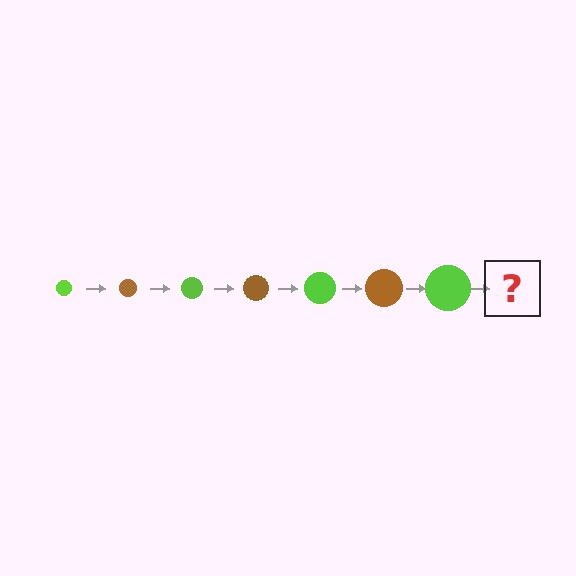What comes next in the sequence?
The next element should be a brown circle, larger than the previous one.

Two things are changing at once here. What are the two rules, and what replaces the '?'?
The two rules are that the circle grows larger each step and the color cycles through lime and brown. The '?' should be a brown circle, larger than the previous one.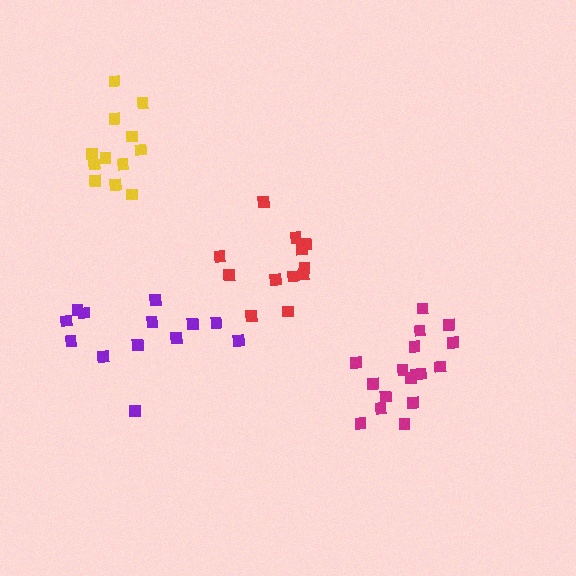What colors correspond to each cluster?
The clusters are colored: red, magenta, yellow, purple.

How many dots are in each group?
Group 1: 12 dots, Group 2: 17 dots, Group 3: 12 dots, Group 4: 13 dots (54 total).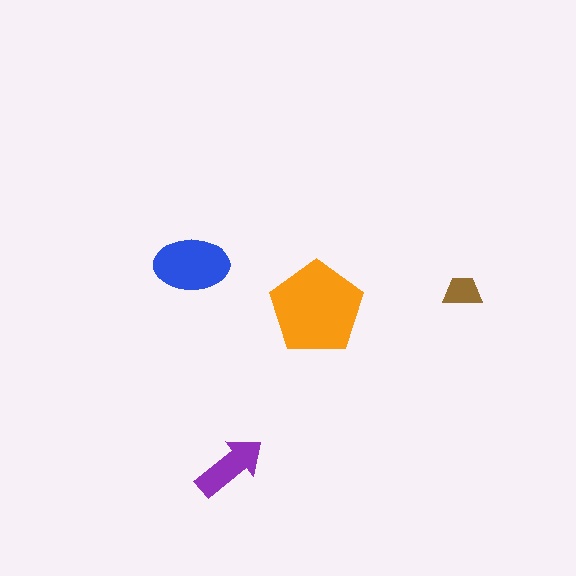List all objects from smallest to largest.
The brown trapezoid, the purple arrow, the blue ellipse, the orange pentagon.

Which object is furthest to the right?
The brown trapezoid is rightmost.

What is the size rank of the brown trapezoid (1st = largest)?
4th.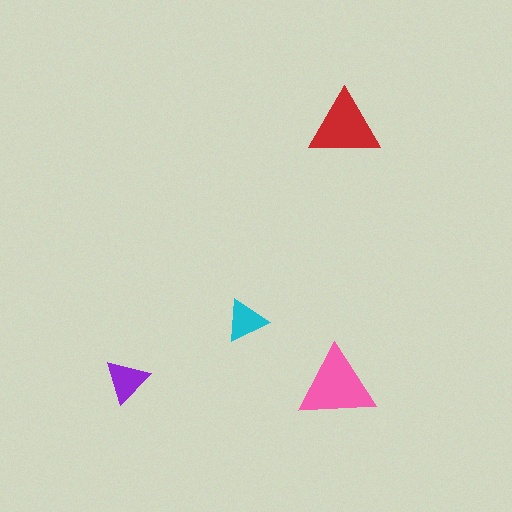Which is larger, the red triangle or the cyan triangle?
The red one.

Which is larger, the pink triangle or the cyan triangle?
The pink one.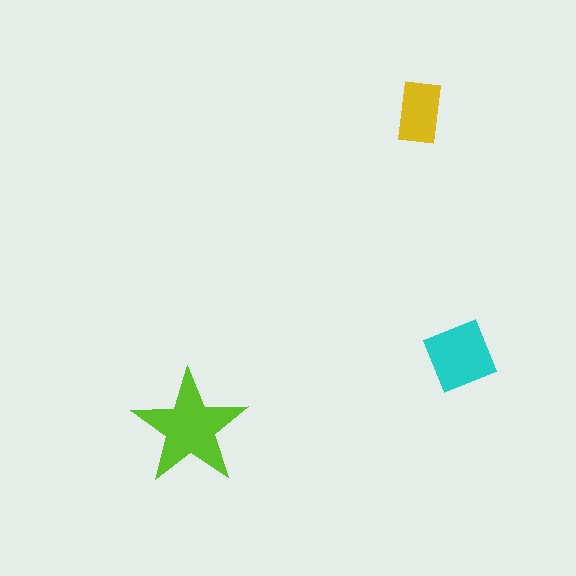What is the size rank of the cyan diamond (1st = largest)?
2nd.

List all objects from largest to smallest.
The lime star, the cyan diamond, the yellow rectangle.